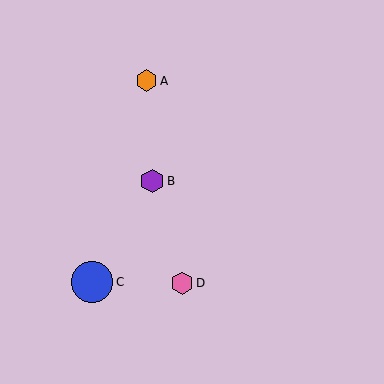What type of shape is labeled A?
Shape A is an orange hexagon.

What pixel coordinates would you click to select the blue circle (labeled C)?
Click at (92, 282) to select the blue circle C.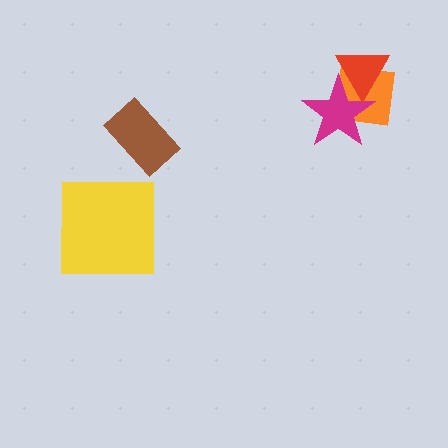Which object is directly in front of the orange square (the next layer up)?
The magenta star is directly in front of the orange square.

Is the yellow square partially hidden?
No, no other shape covers it.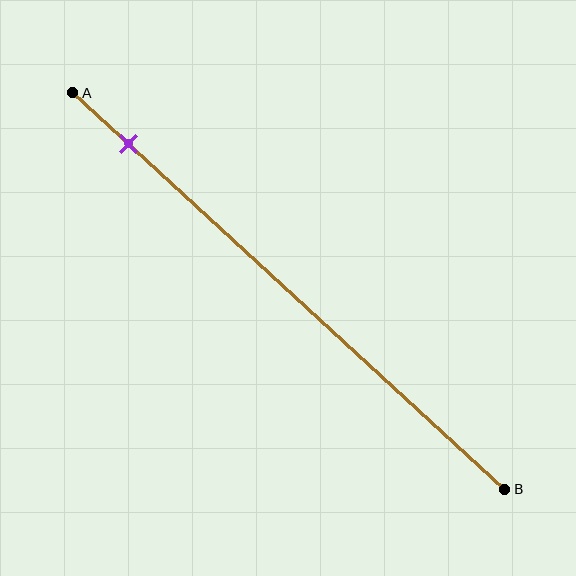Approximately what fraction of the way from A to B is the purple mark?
The purple mark is approximately 15% of the way from A to B.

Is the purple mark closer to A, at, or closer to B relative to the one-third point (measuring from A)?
The purple mark is closer to point A than the one-third point of segment AB.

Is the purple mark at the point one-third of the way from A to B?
No, the mark is at about 15% from A, not at the 33% one-third point.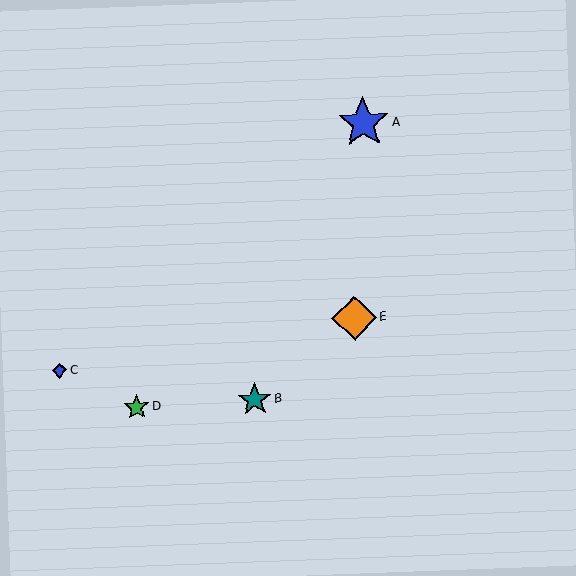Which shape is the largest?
The blue star (labeled A) is the largest.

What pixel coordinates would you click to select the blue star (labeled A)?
Click at (363, 123) to select the blue star A.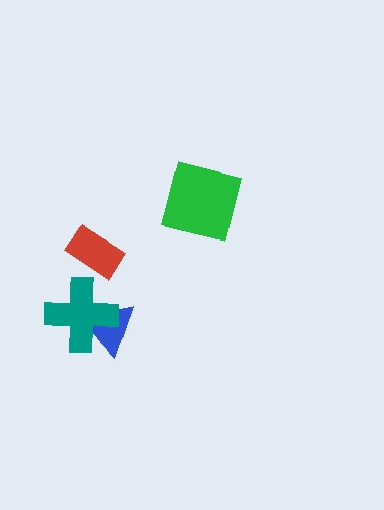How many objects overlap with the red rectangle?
0 objects overlap with the red rectangle.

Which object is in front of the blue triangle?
The teal cross is in front of the blue triangle.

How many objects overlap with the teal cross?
1 object overlaps with the teal cross.